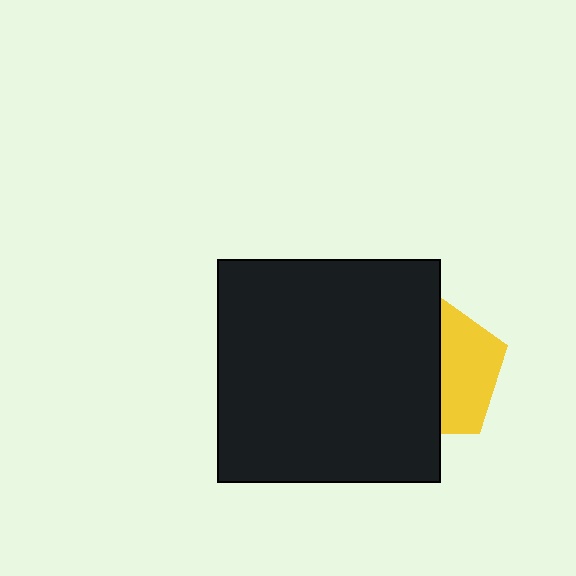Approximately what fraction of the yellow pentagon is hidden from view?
Roughly 58% of the yellow pentagon is hidden behind the black square.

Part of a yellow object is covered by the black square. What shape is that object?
It is a pentagon.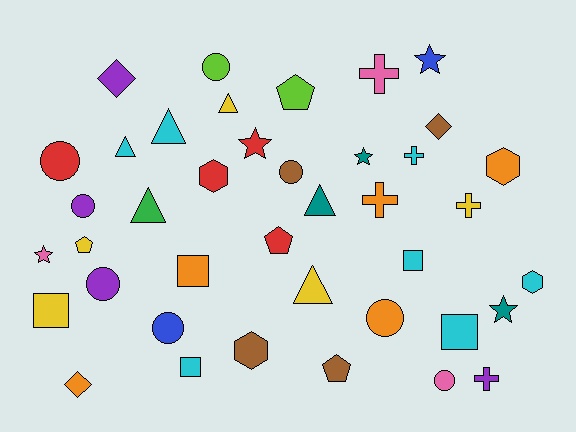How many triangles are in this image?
There are 6 triangles.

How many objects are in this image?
There are 40 objects.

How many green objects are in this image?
There is 1 green object.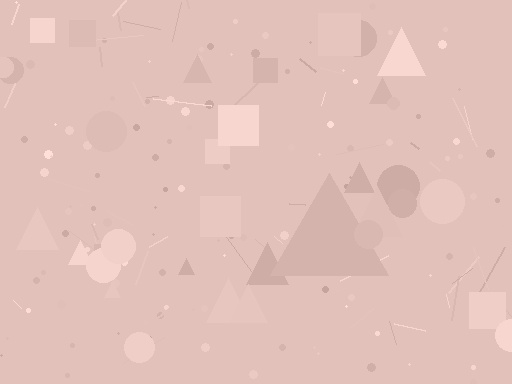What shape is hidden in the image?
A triangle is hidden in the image.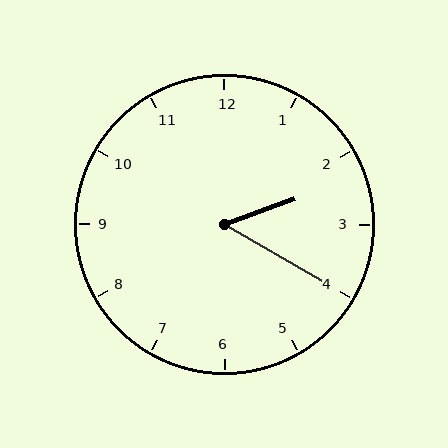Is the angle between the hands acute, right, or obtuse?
It is acute.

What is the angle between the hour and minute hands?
Approximately 50 degrees.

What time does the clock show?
2:20.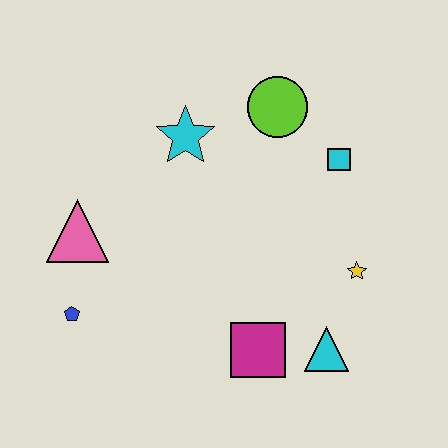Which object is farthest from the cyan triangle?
The pink triangle is farthest from the cyan triangle.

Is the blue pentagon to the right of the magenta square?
No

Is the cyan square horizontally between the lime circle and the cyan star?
No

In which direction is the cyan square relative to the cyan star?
The cyan square is to the right of the cyan star.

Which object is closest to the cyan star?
The lime circle is closest to the cyan star.